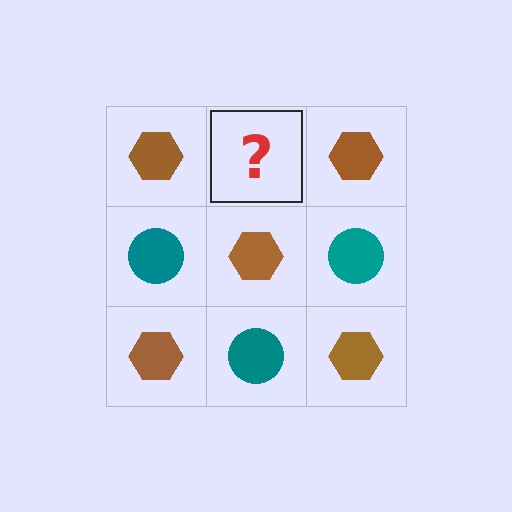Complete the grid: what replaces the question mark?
The question mark should be replaced with a teal circle.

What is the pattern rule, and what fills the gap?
The rule is that it alternates brown hexagon and teal circle in a checkerboard pattern. The gap should be filled with a teal circle.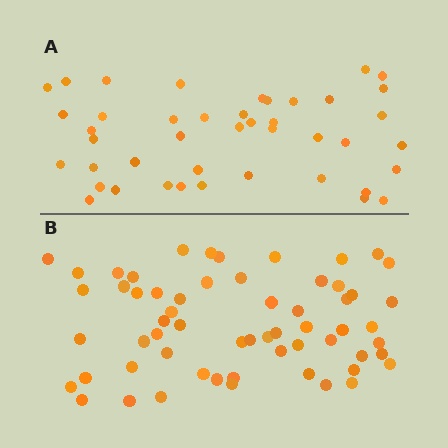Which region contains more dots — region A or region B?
Region B (the bottom region) has more dots.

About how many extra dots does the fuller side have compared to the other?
Region B has approximately 15 more dots than region A.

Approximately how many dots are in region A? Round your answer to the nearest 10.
About 40 dots. (The exact count is 43, which rounds to 40.)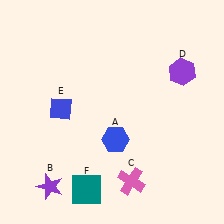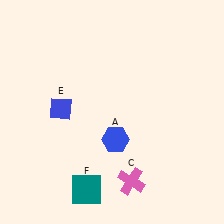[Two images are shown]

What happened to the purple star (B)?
The purple star (B) was removed in Image 2. It was in the bottom-left area of Image 1.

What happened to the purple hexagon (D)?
The purple hexagon (D) was removed in Image 2. It was in the top-right area of Image 1.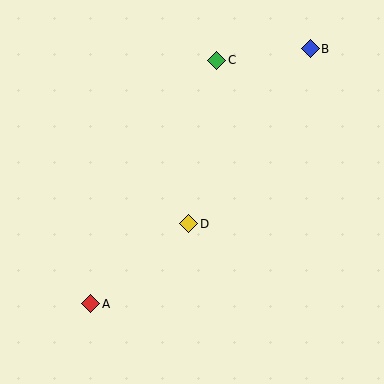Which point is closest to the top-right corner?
Point B is closest to the top-right corner.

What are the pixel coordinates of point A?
Point A is at (91, 304).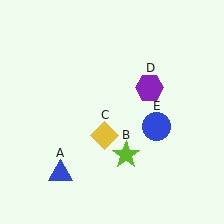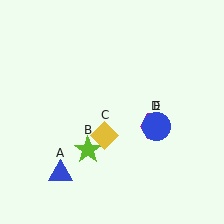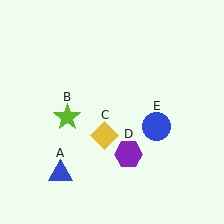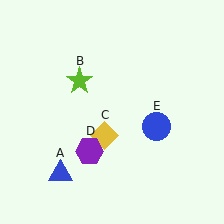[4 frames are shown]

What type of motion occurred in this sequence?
The lime star (object B), purple hexagon (object D) rotated clockwise around the center of the scene.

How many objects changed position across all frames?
2 objects changed position: lime star (object B), purple hexagon (object D).